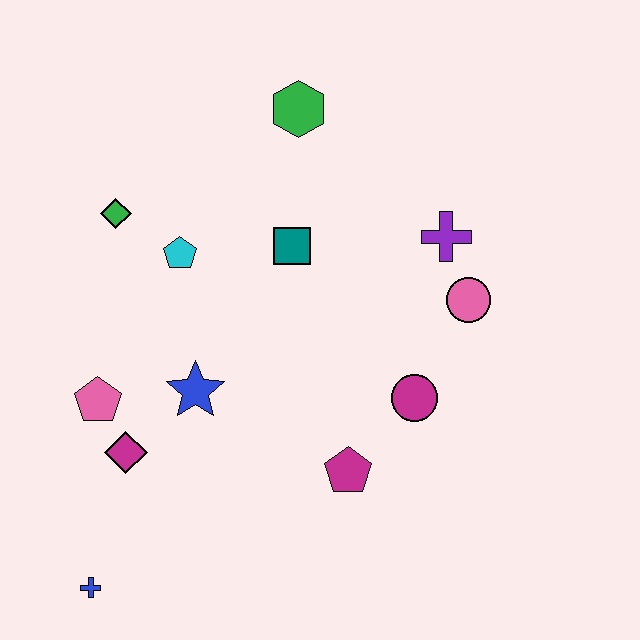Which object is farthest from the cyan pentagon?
The blue cross is farthest from the cyan pentagon.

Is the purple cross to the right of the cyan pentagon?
Yes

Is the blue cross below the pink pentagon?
Yes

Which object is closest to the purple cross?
The pink circle is closest to the purple cross.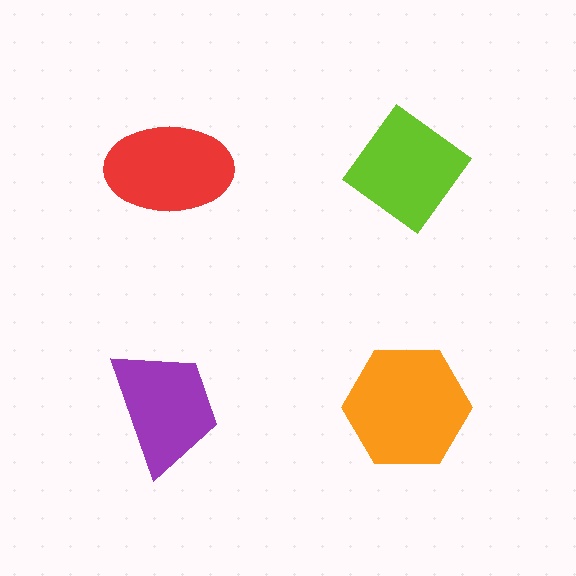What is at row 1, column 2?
A lime diamond.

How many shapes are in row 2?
2 shapes.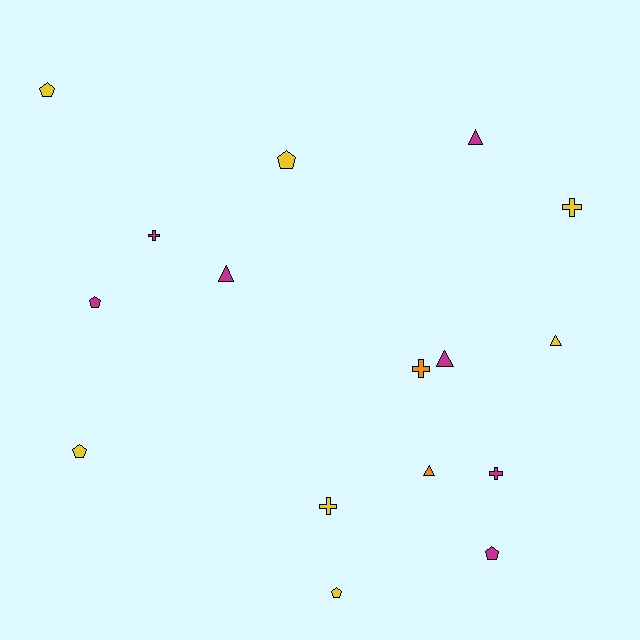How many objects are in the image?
There are 16 objects.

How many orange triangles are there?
There is 1 orange triangle.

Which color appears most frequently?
Magenta, with 7 objects.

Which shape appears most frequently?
Pentagon, with 6 objects.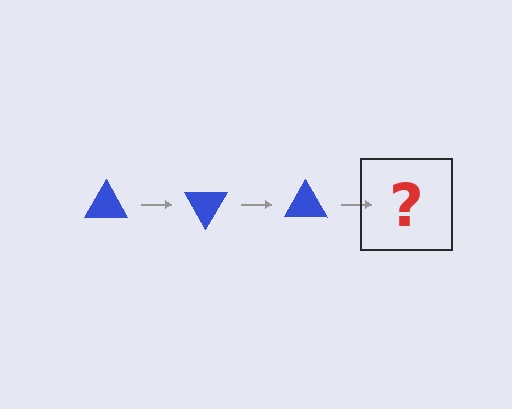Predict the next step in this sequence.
The next step is a blue triangle rotated 180 degrees.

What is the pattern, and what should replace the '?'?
The pattern is that the triangle rotates 60 degrees each step. The '?' should be a blue triangle rotated 180 degrees.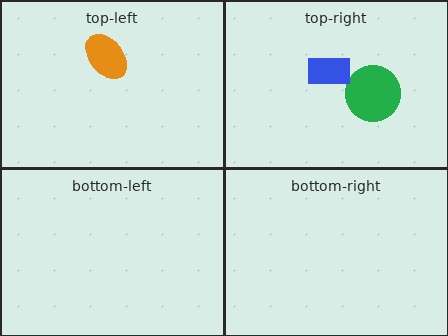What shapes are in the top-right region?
The green circle, the blue rectangle.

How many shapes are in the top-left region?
1.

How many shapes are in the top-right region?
2.